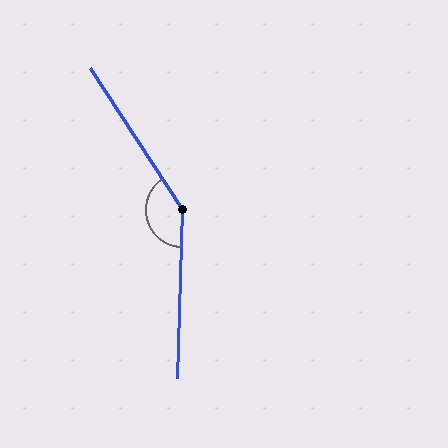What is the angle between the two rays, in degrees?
Approximately 145 degrees.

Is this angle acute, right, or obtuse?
It is obtuse.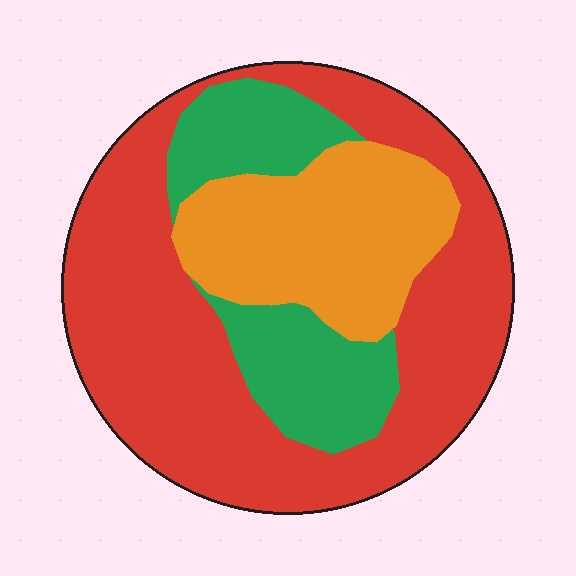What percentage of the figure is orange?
Orange covers about 25% of the figure.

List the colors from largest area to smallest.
From largest to smallest: red, orange, green.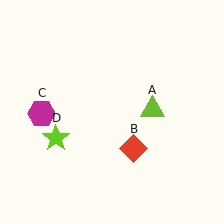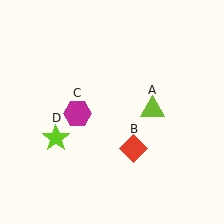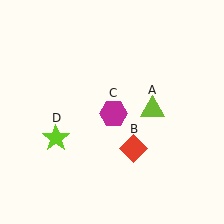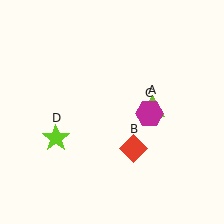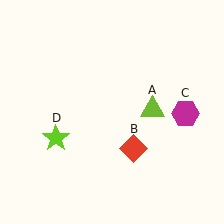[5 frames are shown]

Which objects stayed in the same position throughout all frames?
Lime triangle (object A) and red diamond (object B) and lime star (object D) remained stationary.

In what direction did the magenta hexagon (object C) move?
The magenta hexagon (object C) moved right.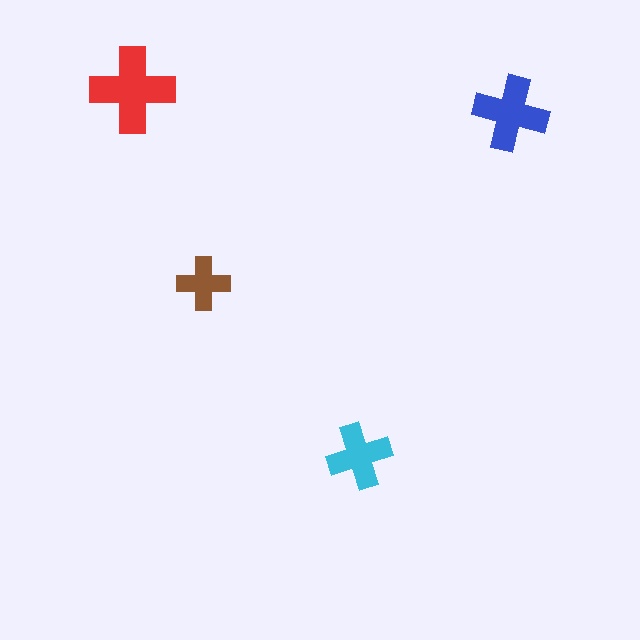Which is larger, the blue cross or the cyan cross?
The blue one.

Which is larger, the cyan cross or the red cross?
The red one.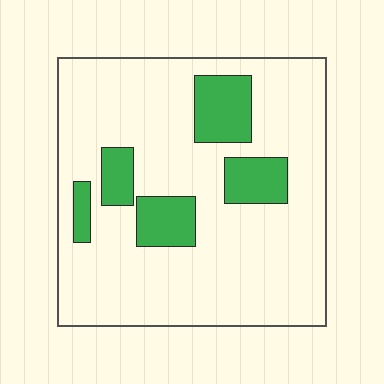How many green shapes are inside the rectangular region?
5.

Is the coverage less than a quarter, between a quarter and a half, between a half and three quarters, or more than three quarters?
Less than a quarter.